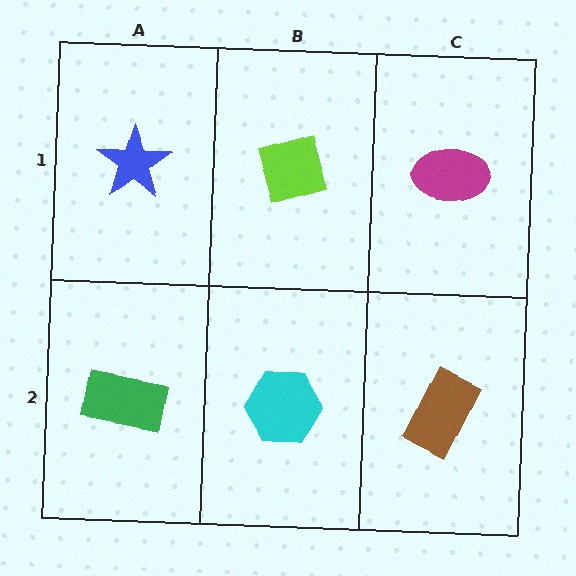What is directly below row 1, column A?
A green rectangle.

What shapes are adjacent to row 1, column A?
A green rectangle (row 2, column A), a lime diamond (row 1, column B).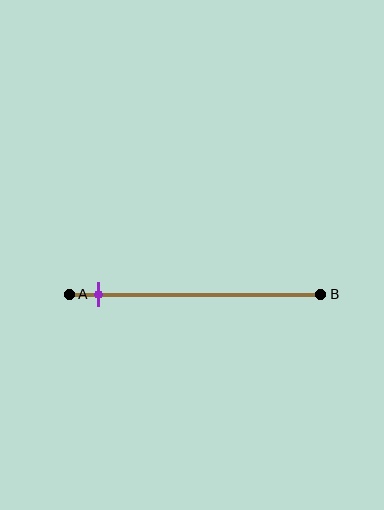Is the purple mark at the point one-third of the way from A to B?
No, the mark is at about 10% from A, not at the 33% one-third point.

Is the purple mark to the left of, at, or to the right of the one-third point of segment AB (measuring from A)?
The purple mark is to the left of the one-third point of segment AB.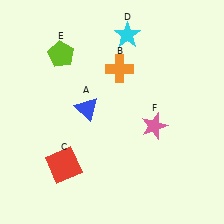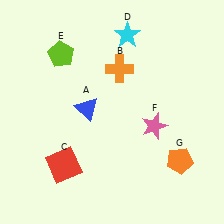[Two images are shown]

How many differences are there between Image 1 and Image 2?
There is 1 difference between the two images.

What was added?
An orange pentagon (G) was added in Image 2.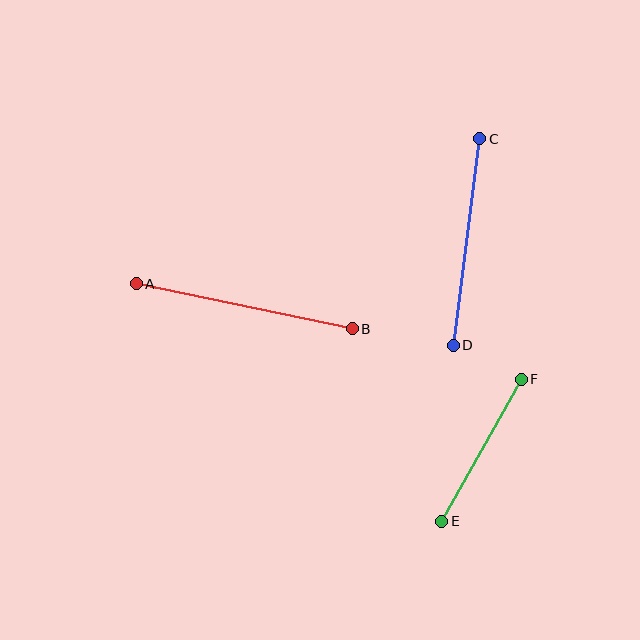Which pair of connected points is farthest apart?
Points A and B are farthest apart.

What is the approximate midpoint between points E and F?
The midpoint is at approximately (481, 450) pixels.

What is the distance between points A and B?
The distance is approximately 220 pixels.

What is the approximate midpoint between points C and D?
The midpoint is at approximately (466, 242) pixels.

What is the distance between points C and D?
The distance is approximately 208 pixels.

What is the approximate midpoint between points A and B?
The midpoint is at approximately (244, 306) pixels.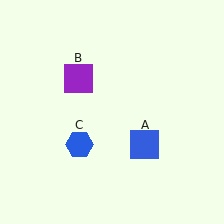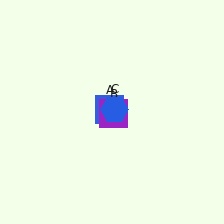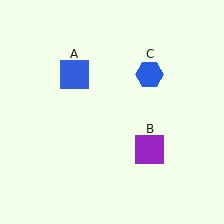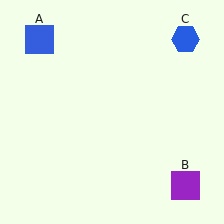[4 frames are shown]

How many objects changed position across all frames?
3 objects changed position: blue square (object A), purple square (object B), blue hexagon (object C).